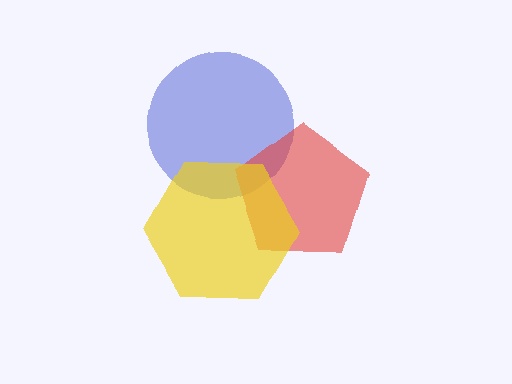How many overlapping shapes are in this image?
There are 3 overlapping shapes in the image.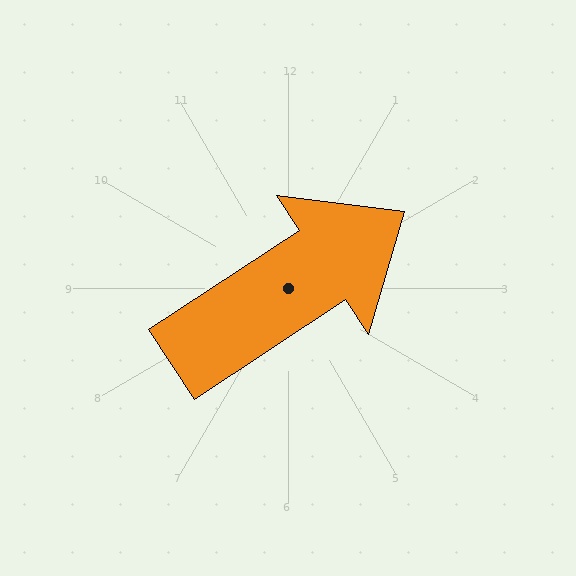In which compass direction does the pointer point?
Northeast.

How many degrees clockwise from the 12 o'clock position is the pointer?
Approximately 57 degrees.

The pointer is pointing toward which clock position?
Roughly 2 o'clock.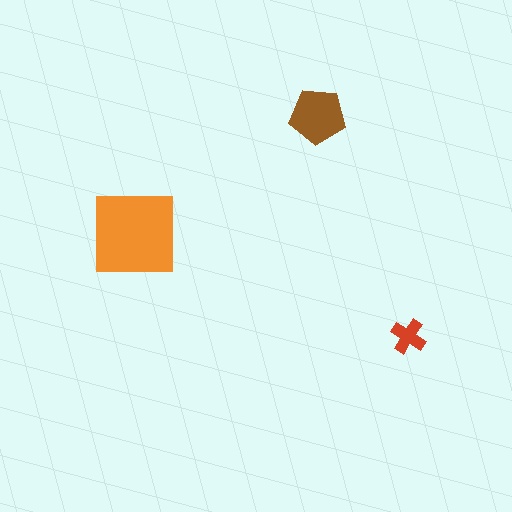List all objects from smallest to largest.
The red cross, the brown pentagon, the orange square.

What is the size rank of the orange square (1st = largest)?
1st.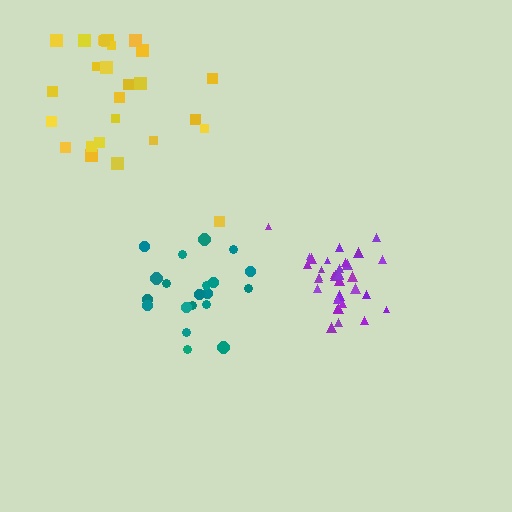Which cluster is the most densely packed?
Purple.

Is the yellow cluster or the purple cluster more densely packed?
Purple.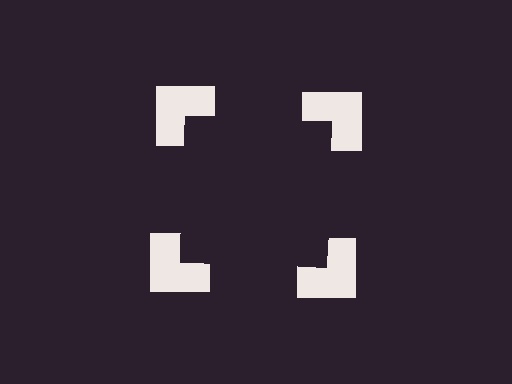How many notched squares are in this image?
There are 4 — one at each vertex of the illusory square.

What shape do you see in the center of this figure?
An illusory square — its edges are inferred from the aligned wedge cuts in the notched squares, not physically drawn.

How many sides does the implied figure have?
4 sides.